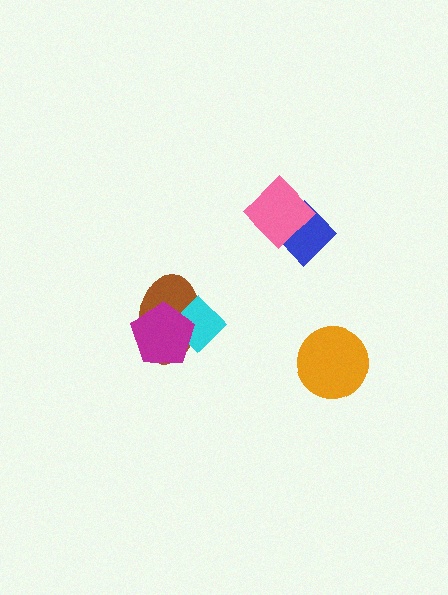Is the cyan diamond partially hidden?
Yes, it is partially covered by another shape.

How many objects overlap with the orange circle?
0 objects overlap with the orange circle.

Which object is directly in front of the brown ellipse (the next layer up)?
The cyan diamond is directly in front of the brown ellipse.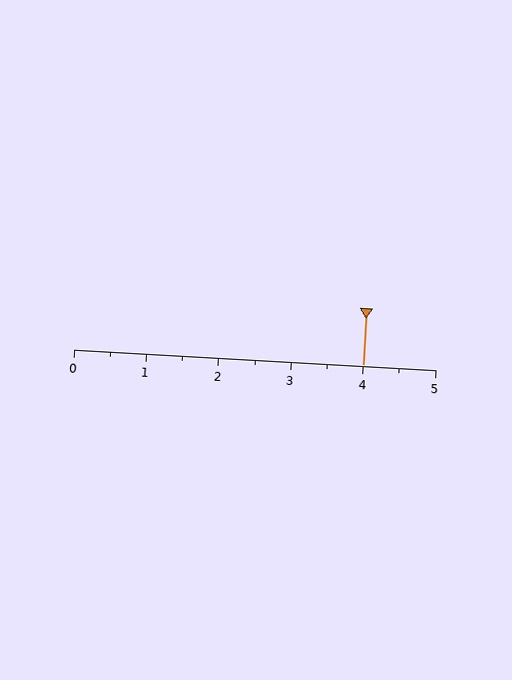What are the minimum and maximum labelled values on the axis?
The axis runs from 0 to 5.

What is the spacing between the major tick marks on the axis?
The major ticks are spaced 1 apart.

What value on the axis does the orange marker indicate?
The marker indicates approximately 4.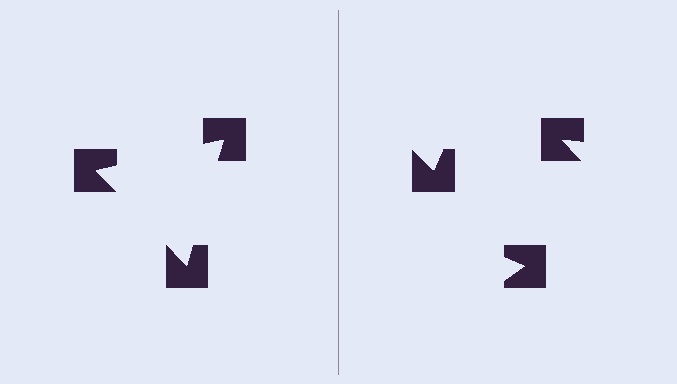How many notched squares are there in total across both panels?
6 — 3 on each side.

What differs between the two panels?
The notched squares are positioned identically on both sides; only the wedge orientations differ. On the left they align to a triangle; on the right they are misaligned.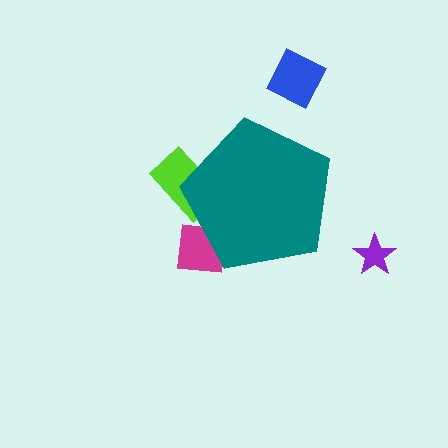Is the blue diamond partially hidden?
No, the blue diamond is fully visible.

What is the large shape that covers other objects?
A teal pentagon.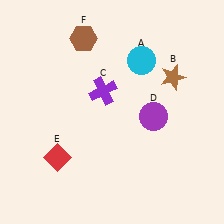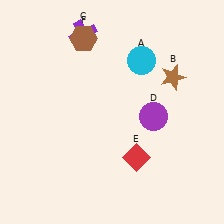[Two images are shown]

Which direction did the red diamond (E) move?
The red diamond (E) moved right.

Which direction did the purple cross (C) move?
The purple cross (C) moved up.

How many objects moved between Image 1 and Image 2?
2 objects moved between the two images.